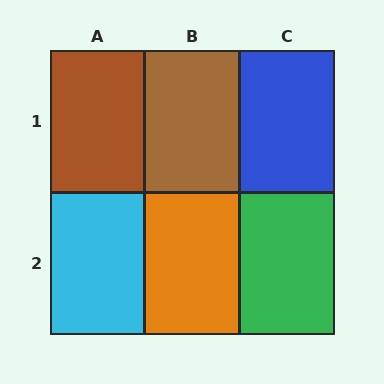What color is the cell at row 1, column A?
Brown.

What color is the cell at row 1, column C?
Blue.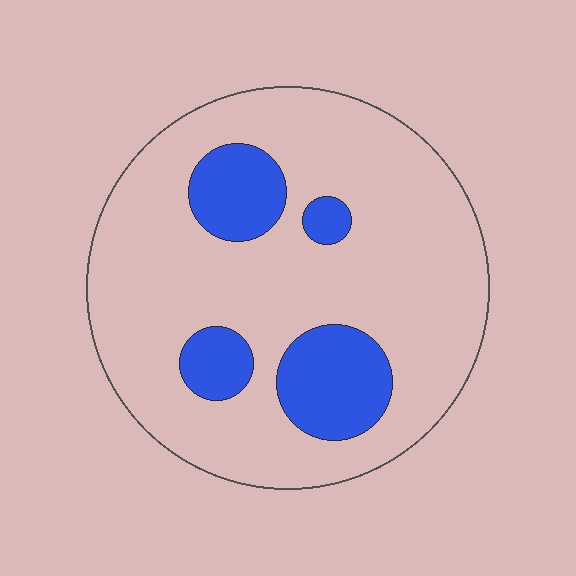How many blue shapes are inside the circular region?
4.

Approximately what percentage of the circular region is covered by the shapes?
Approximately 20%.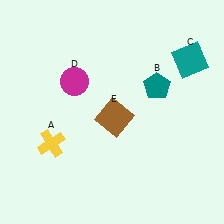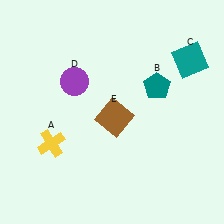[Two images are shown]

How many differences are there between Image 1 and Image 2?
There is 1 difference between the two images.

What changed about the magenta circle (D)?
In Image 1, D is magenta. In Image 2, it changed to purple.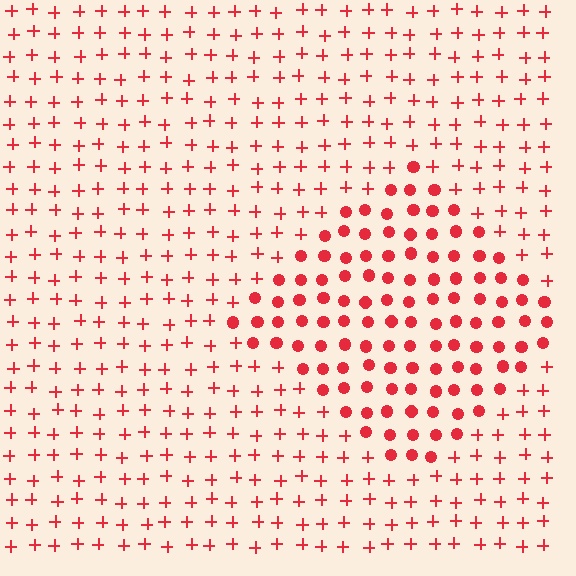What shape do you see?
I see a diamond.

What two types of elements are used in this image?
The image uses circles inside the diamond region and plus signs outside it.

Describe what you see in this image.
The image is filled with small red elements arranged in a uniform grid. A diamond-shaped region contains circles, while the surrounding area contains plus signs. The boundary is defined purely by the change in element shape.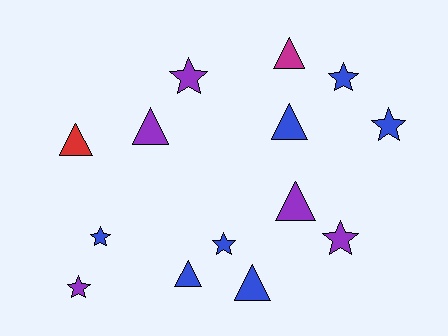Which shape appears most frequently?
Triangle, with 7 objects.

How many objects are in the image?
There are 14 objects.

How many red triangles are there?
There is 1 red triangle.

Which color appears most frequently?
Blue, with 7 objects.